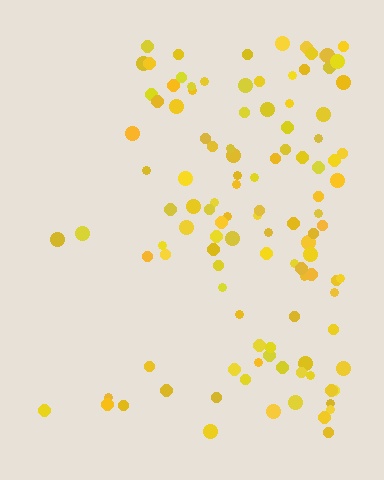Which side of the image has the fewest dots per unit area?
The left.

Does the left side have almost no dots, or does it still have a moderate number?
Still a moderate number, just noticeably fewer than the right.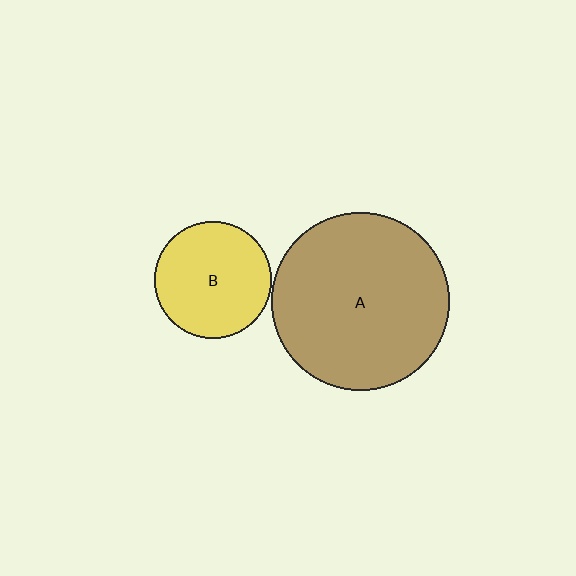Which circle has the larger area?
Circle A (brown).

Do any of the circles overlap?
No, none of the circles overlap.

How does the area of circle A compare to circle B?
Approximately 2.3 times.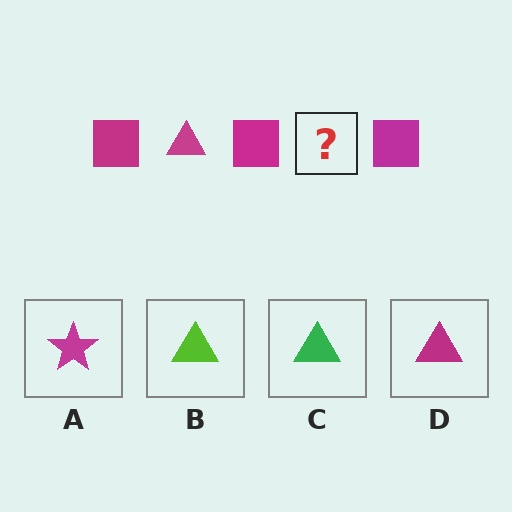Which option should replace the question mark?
Option D.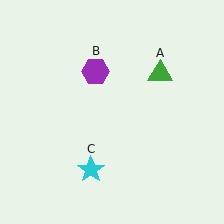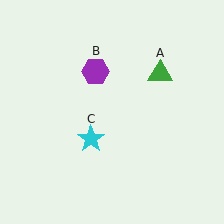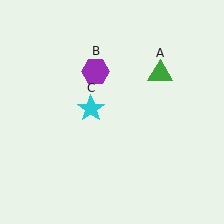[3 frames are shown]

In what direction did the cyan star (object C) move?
The cyan star (object C) moved up.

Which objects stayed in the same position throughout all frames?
Green triangle (object A) and purple hexagon (object B) remained stationary.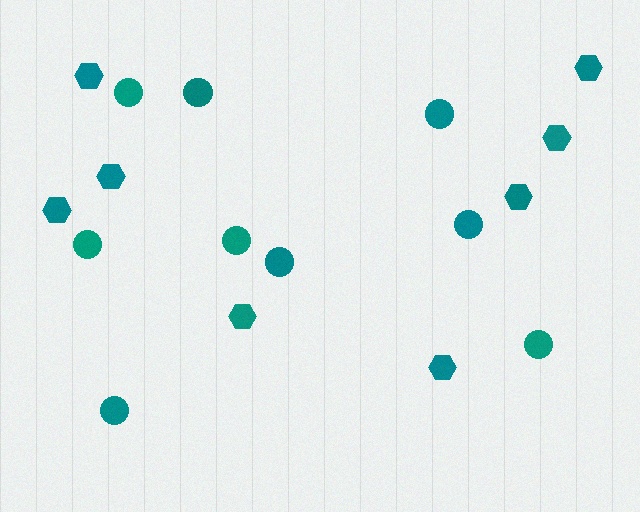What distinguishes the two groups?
There are 2 groups: one group of circles (9) and one group of hexagons (8).